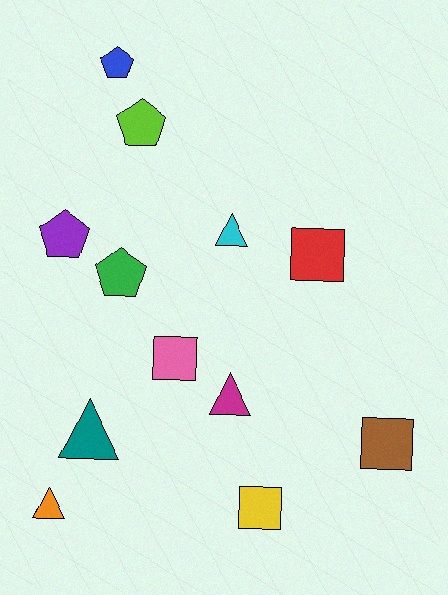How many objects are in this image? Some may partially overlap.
There are 12 objects.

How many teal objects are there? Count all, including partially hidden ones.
There is 1 teal object.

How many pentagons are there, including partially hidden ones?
There are 4 pentagons.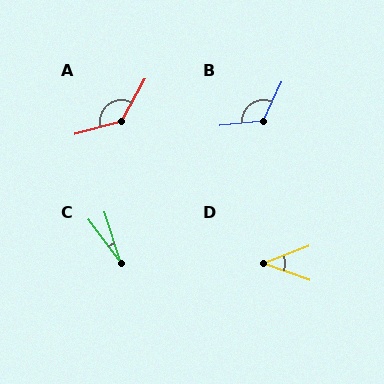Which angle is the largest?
A, at approximately 134 degrees.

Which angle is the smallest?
C, at approximately 19 degrees.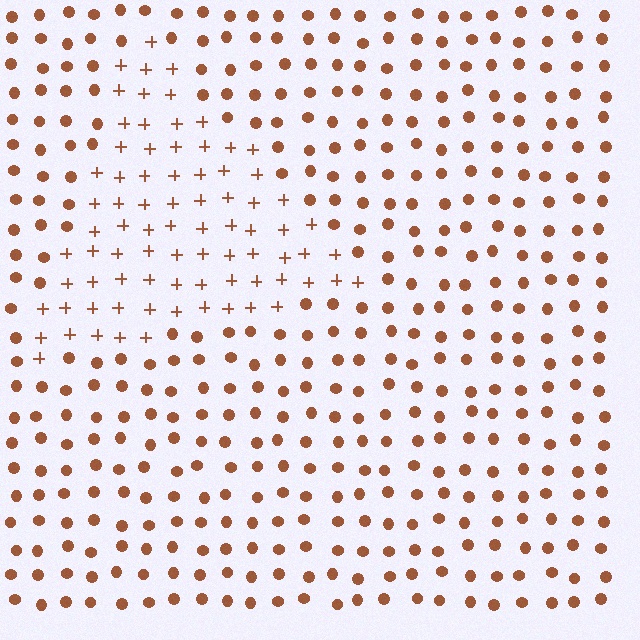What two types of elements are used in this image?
The image uses plus signs inside the triangle region and circles outside it.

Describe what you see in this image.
The image is filled with small brown elements arranged in a uniform grid. A triangle-shaped region contains plus signs, while the surrounding area contains circles. The boundary is defined purely by the change in element shape.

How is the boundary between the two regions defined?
The boundary is defined by a change in element shape: plus signs inside vs. circles outside. All elements share the same color and spacing.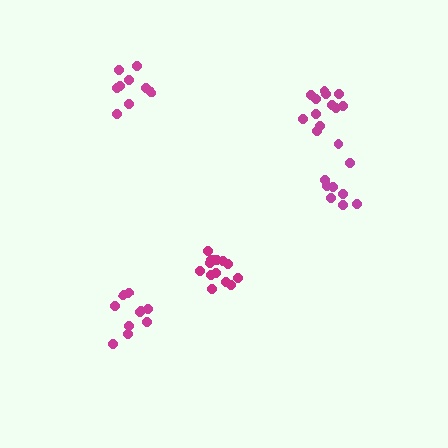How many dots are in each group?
Group 1: 9 dots, Group 2: 9 dots, Group 3: 14 dots, Group 4: 12 dots, Group 5: 10 dots (54 total).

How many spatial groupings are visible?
There are 5 spatial groupings.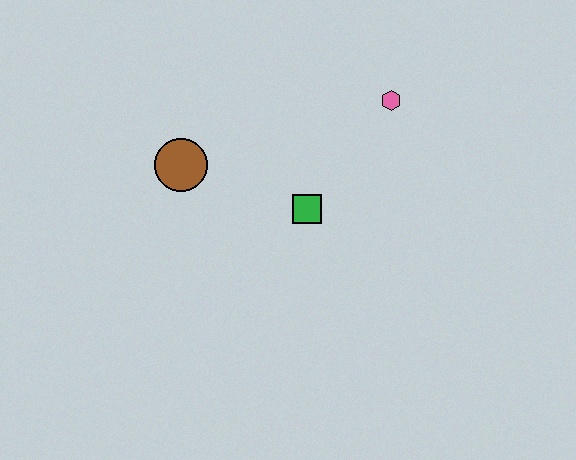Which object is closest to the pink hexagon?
The green square is closest to the pink hexagon.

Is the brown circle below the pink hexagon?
Yes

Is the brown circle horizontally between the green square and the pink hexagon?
No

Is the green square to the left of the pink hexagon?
Yes